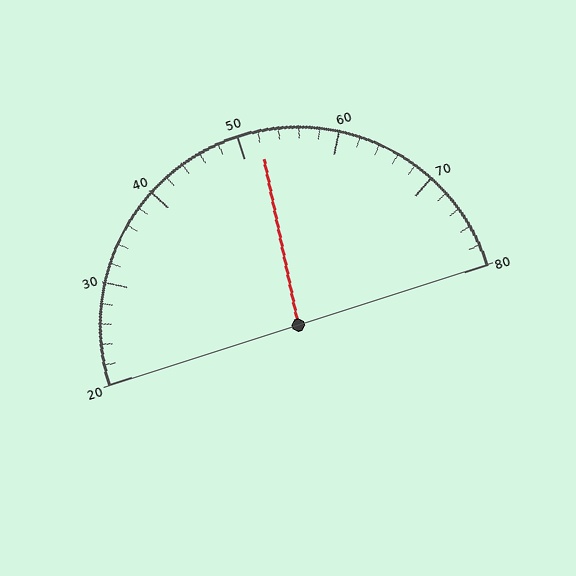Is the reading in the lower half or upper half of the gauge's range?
The reading is in the upper half of the range (20 to 80).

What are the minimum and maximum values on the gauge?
The gauge ranges from 20 to 80.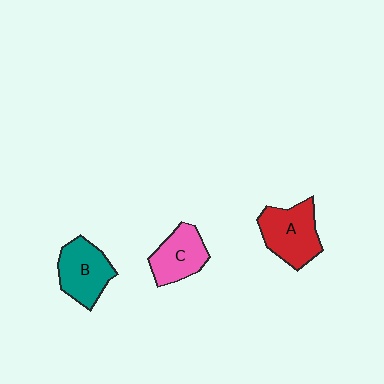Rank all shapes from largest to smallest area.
From largest to smallest: A (red), B (teal), C (pink).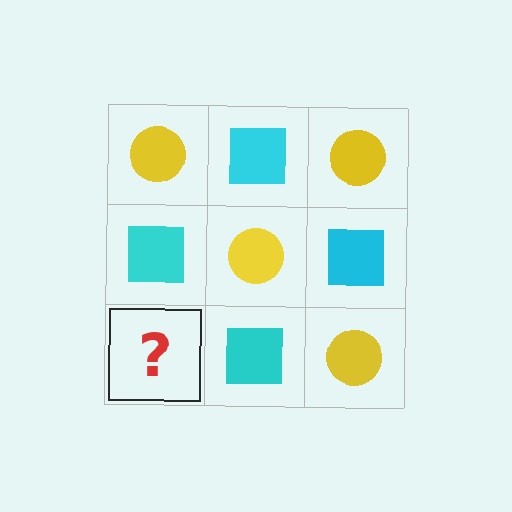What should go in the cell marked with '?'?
The missing cell should contain a yellow circle.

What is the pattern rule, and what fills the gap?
The rule is that it alternates yellow circle and cyan square in a checkerboard pattern. The gap should be filled with a yellow circle.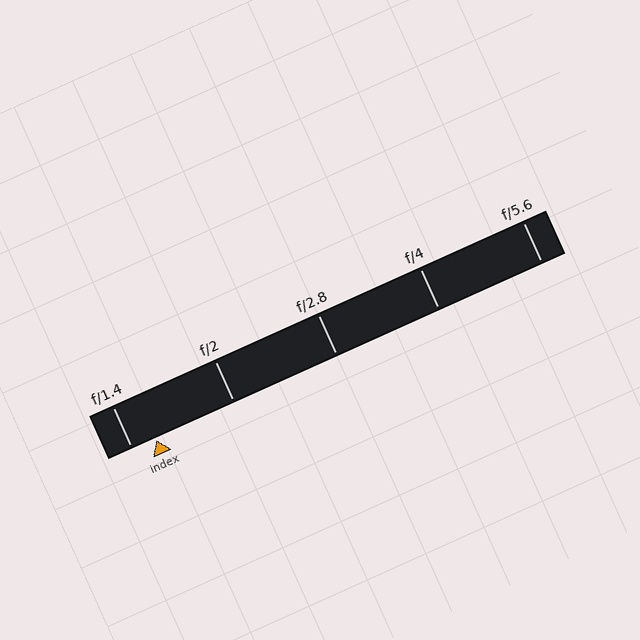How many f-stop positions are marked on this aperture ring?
There are 5 f-stop positions marked.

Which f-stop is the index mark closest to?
The index mark is closest to f/1.4.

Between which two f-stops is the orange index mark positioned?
The index mark is between f/1.4 and f/2.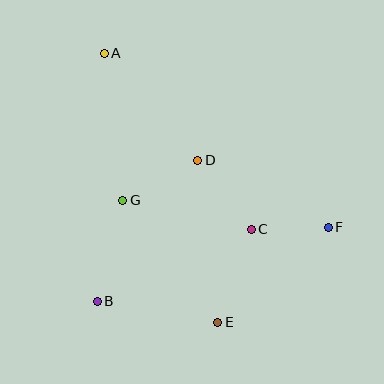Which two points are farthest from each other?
Points A and E are farthest from each other.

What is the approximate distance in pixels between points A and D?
The distance between A and D is approximately 142 pixels.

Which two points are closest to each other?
Points C and F are closest to each other.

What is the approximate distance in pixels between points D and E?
The distance between D and E is approximately 163 pixels.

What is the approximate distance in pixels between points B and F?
The distance between B and F is approximately 243 pixels.